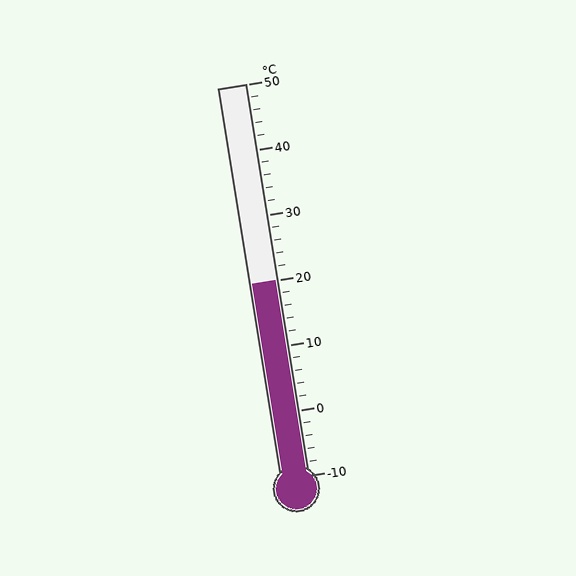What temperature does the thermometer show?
The thermometer shows approximately 20°C.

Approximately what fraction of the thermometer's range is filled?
The thermometer is filled to approximately 50% of its range.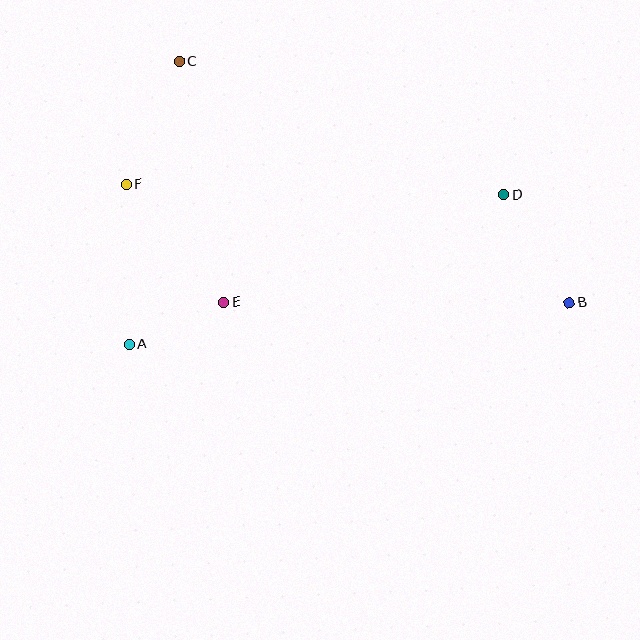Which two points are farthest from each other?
Points B and C are farthest from each other.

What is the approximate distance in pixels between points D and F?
The distance between D and F is approximately 378 pixels.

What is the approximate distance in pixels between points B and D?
The distance between B and D is approximately 126 pixels.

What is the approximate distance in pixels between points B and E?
The distance between B and E is approximately 345 pixels.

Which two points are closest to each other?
Points A and E are closest to each other.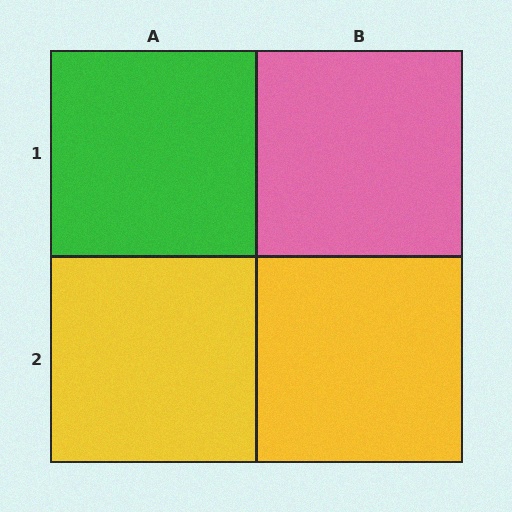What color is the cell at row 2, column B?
Yellow.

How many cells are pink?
1 cell is pink.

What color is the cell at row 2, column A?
Yellow.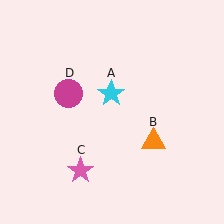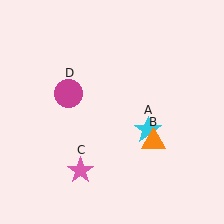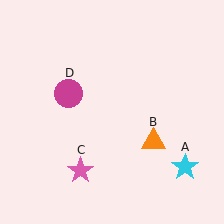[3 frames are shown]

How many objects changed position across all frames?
1 object changed position: cyan star (object A).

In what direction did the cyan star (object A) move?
The cyan star (object A) moved down and to the right.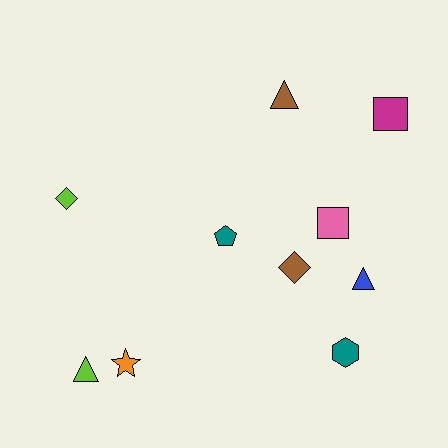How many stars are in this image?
There is 1 star.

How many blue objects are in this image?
There is 1 blue object.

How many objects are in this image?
There are 10 objects.